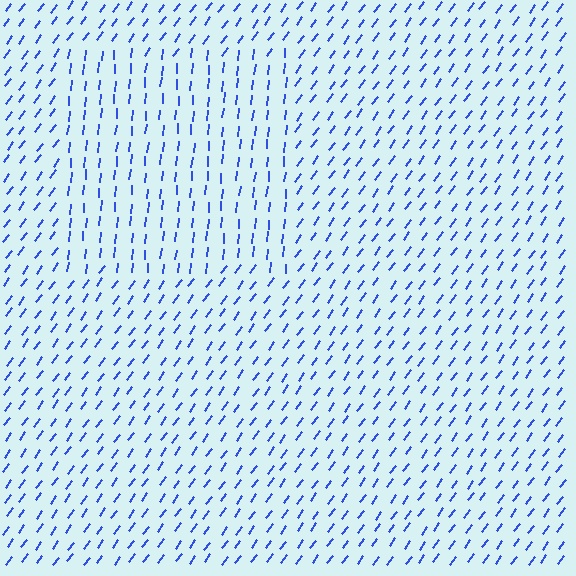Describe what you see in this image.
The image is filled with small blue line segments. A rectangle region in the image has lines oriented differently from the surrounding lines, creating a visible texture boundary.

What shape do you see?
I see a rectangle.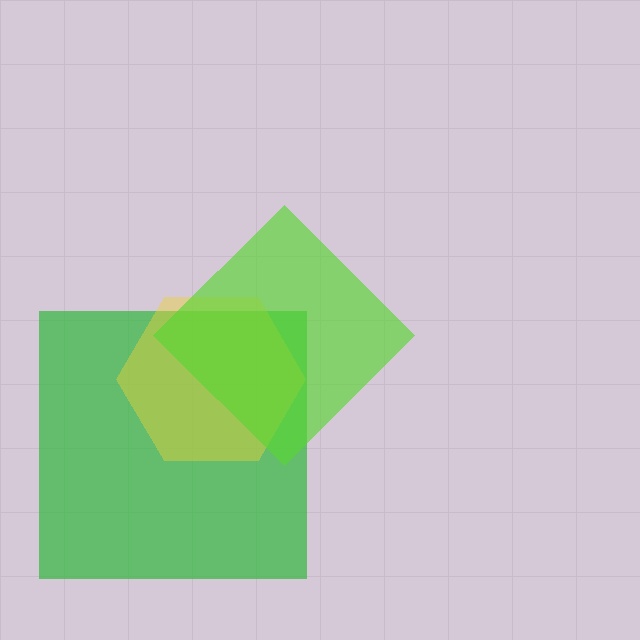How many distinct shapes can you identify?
There are 3 distinct shapes: a green square, a yellow hexagon, a lime diamond.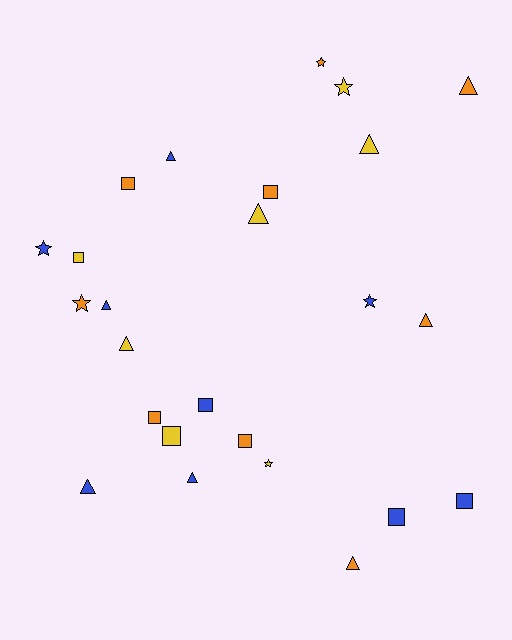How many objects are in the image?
There are 25 objects.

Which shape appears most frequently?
Triangle, with 10 objects.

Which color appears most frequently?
Blue, with 9 objects.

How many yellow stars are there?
There are 2 yellow stars.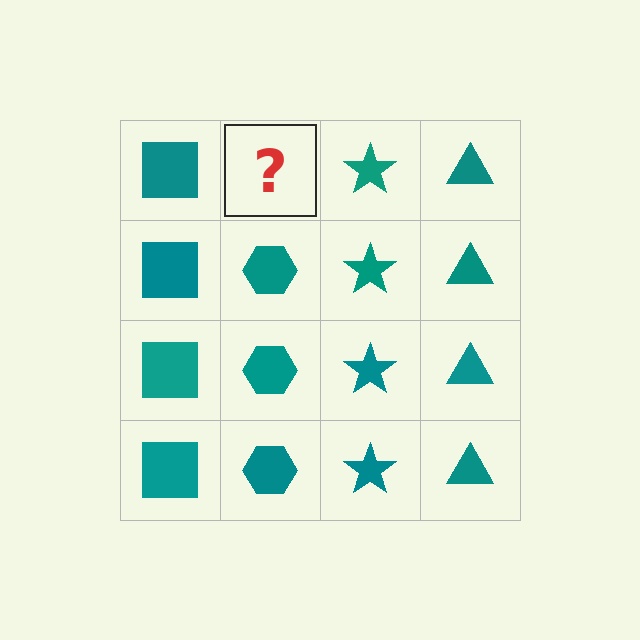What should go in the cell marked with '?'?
The missing cell should contain a teal hexagon.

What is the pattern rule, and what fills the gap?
The rule is that each column has a consistent shape. The gap should be filled with a teal hexagon.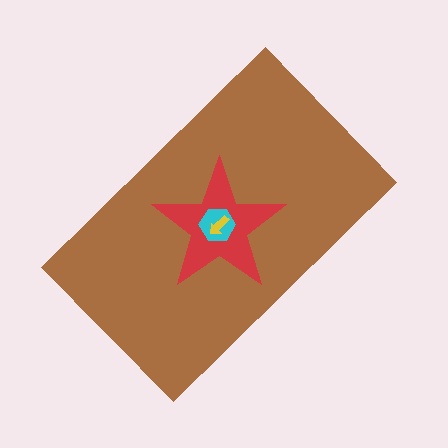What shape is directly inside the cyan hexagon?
The yellow arrow.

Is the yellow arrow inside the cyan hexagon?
Yes.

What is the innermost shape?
The yellow arrow.